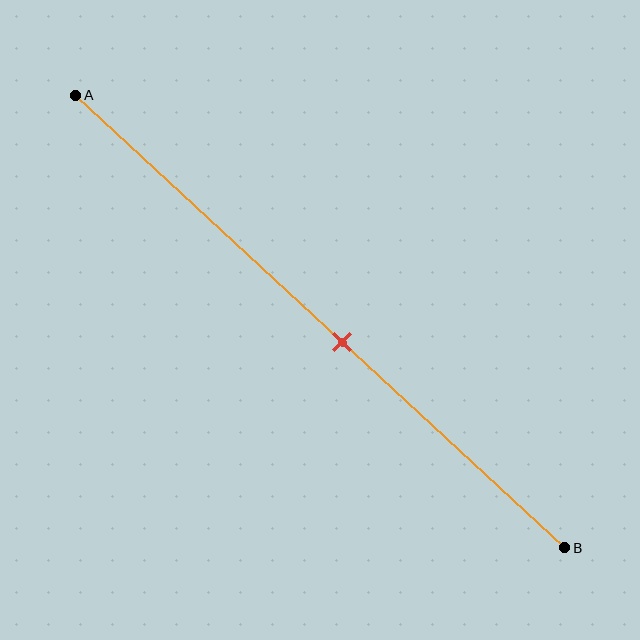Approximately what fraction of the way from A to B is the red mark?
The red mark is approximately 55% of the way from A to B.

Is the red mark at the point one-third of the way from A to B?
No, the mark is at about 55% from A, not at the 33% one-third point.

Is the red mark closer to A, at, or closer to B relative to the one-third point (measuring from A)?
The red mark is closer to point B than the one-third point of segment AB.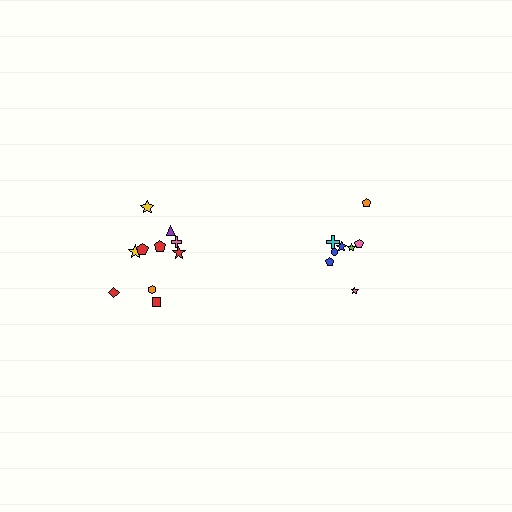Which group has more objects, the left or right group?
The left group.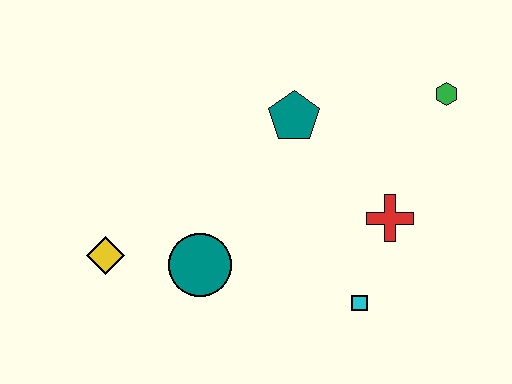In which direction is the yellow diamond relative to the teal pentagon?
The yellow diamond is to the left of the teal pentagon.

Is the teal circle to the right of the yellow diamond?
Yes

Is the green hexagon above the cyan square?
Yes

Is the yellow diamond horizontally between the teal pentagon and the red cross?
No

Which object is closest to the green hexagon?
The red cross is closest to the green hexagon.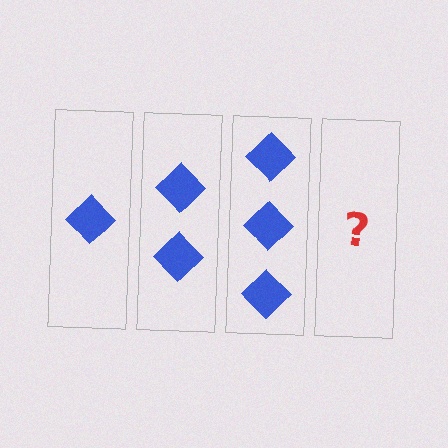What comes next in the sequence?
The next element should be 4 diamonds.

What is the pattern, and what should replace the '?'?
The pattern is that each step adds one more diamond. The '?' should be 4 diamonds.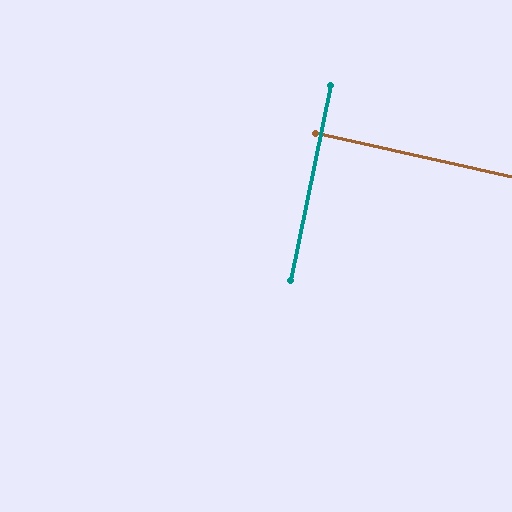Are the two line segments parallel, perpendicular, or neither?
Perpendicular — they meet at approximately 89°.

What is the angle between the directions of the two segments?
Approximately 89 degrees.